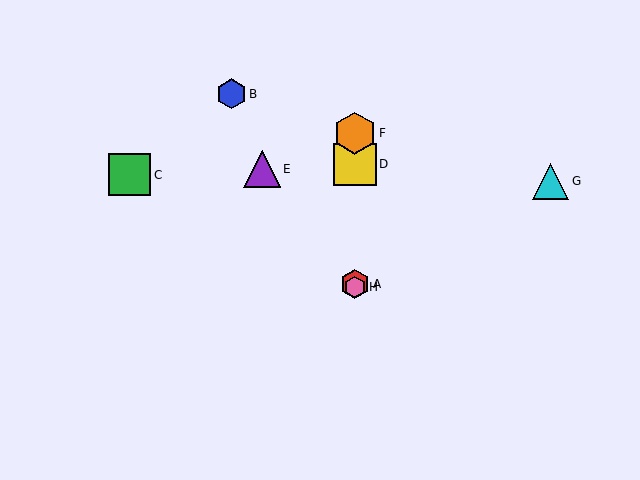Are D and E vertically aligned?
No, D is at x≈355 and E is at x≈262.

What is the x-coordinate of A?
Object A is at x≈355.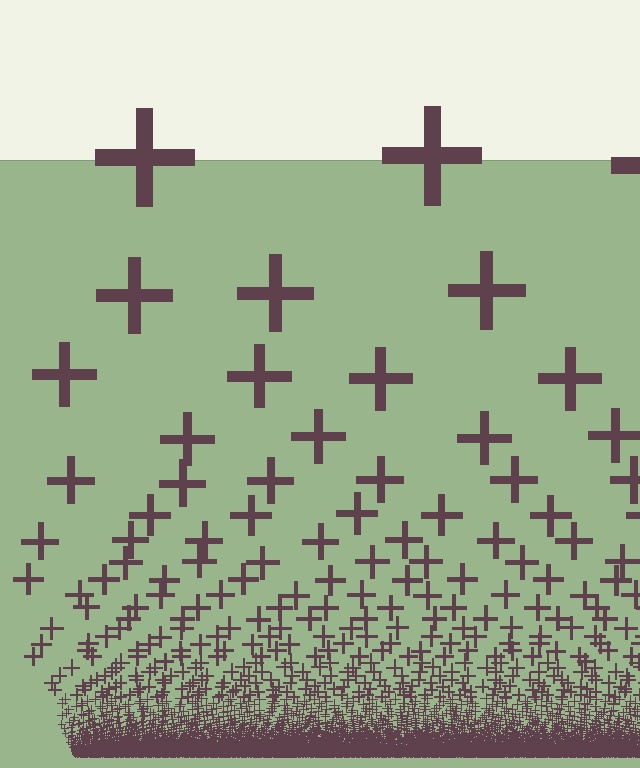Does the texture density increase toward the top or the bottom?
Density increases toward the bottom.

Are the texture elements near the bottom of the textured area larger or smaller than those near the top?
Smaller. The gradient is inverted — elements near the bottom are smaller and denser.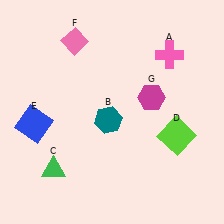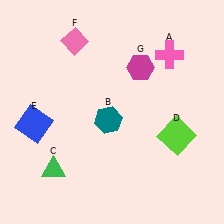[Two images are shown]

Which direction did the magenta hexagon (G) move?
The magenta hexagon (G) moved up.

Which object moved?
The magenta hexagon (G) moved up.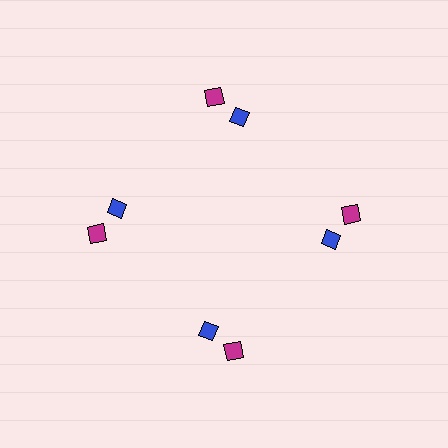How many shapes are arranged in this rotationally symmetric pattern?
There are 8 shapes, arranged in 4 groups of 2.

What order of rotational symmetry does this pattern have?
This pattern has 4-fold rotational symmetry.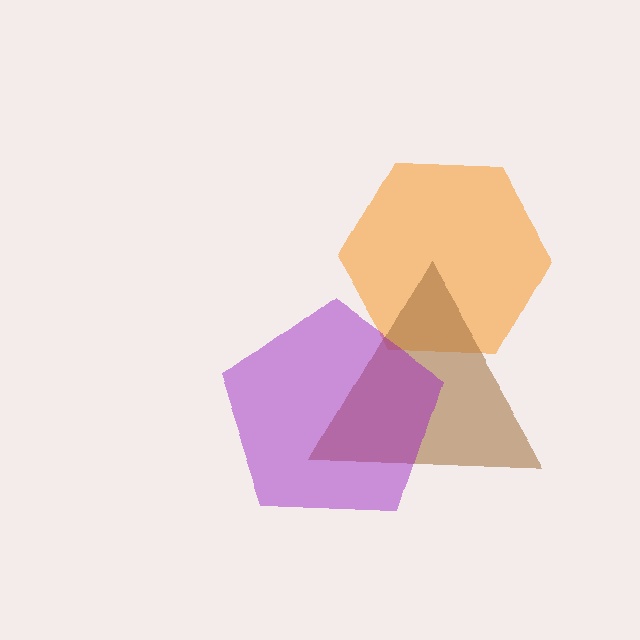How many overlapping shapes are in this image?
There are 3 overlapping shapes in the image.